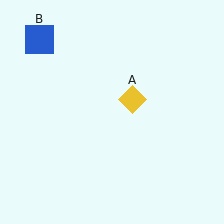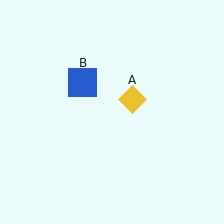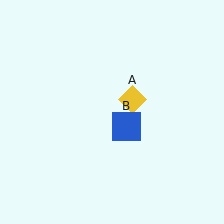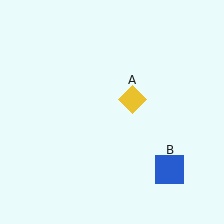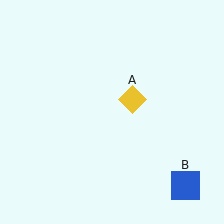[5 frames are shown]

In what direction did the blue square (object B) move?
The blue square (object B) moved down and to the right.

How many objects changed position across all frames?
1 object changed position: blue square (object B).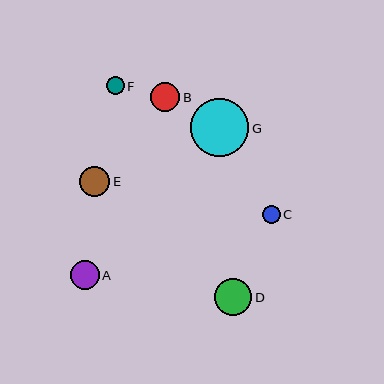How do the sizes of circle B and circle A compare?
Circle B and circle A are approximately the same size.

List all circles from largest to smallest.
From largest to smallest: G, D, E, B, A, C, F.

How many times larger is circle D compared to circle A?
Circle D is approximately 1.3 times the size of circle A.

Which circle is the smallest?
Circle F is the smallest with a size of approximately 18 pixels.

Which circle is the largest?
Circle G is the largest with a size of approximately 58 pixels.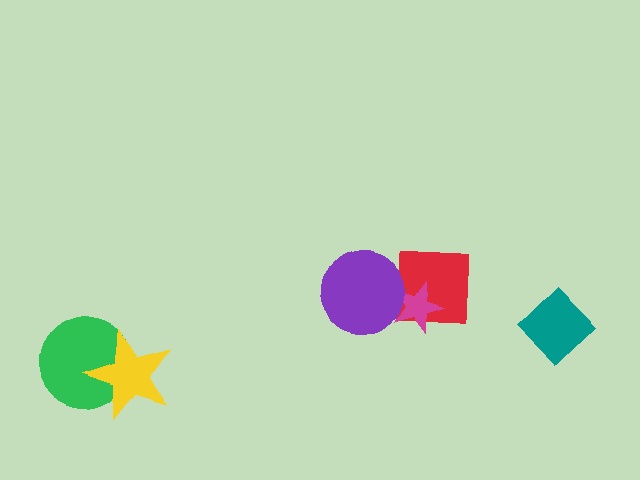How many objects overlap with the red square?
1 object overlaps with the red square.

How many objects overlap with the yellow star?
1 object overlaps with the yellow star.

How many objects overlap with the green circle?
1 object overlaps with the green circle.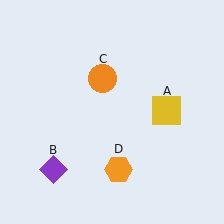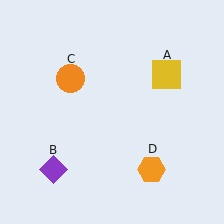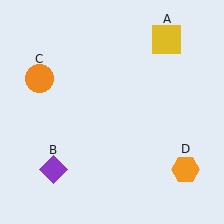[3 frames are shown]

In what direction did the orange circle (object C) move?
The orange circle (object C) moved left.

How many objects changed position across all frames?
3 objects changed position: yellow square (object A), orange circle (object C), orange hexagon (object D).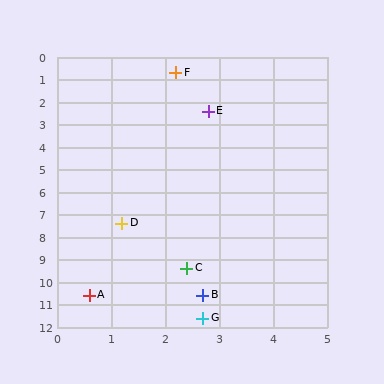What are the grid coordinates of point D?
Point D is at approximately (1.2, 7.4).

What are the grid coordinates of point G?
Point G is at approximately (2.7, 11.6).